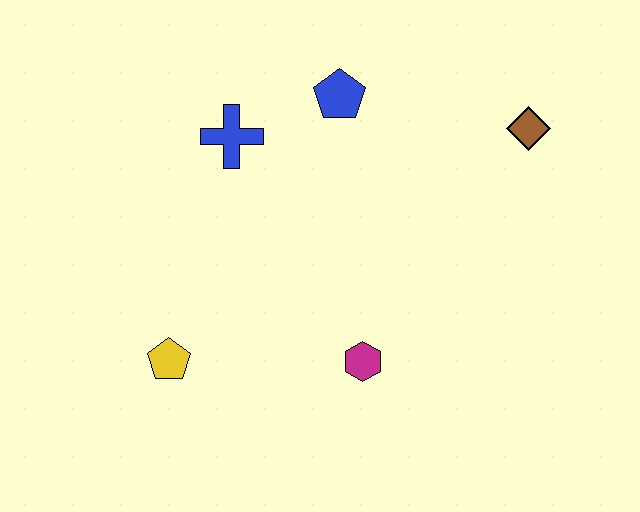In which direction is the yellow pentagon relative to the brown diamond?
The yellow pentagon is to the left of the brown diamond.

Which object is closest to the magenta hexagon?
The yellow pentagon is closest to the magenta hexagon.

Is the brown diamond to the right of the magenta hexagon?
Yes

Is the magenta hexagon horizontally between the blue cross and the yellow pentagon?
No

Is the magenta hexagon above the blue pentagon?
No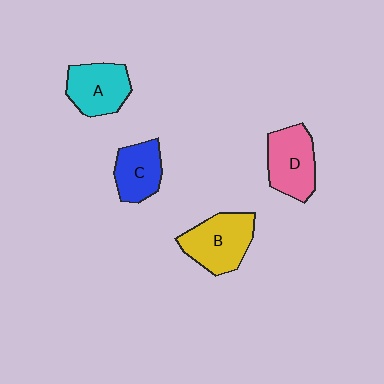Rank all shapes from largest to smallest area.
From largest to smallest: B (yellow), D (pink), A (cyan), C (blue).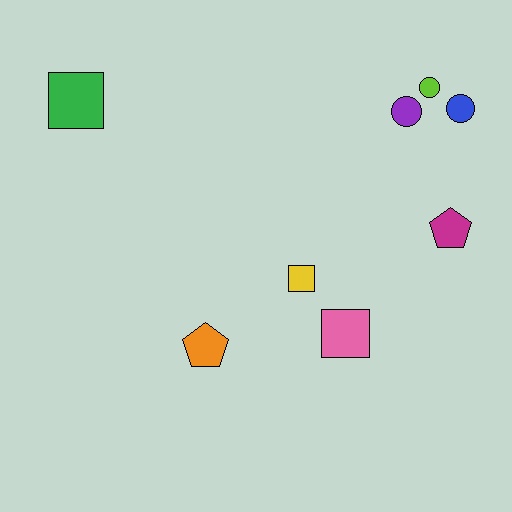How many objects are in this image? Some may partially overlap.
There are 8 objects.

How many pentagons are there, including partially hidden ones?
There are 2 pentagons.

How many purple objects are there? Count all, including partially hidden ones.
There is 1 purple object.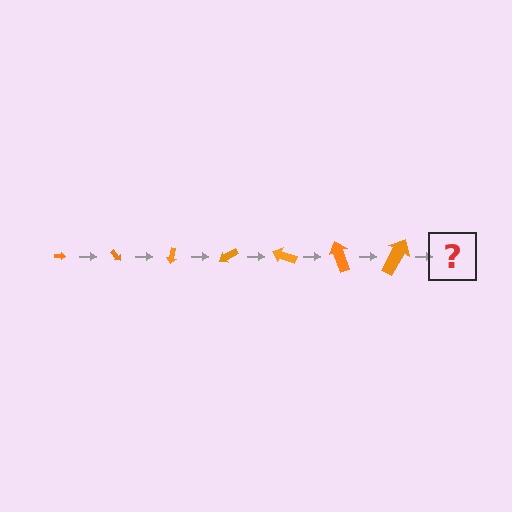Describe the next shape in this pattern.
It should be an arrow, larger than the previous one and rotated 350 degrees from the start.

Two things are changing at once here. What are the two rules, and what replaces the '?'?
The two rules are that the arrow grows larger each step and it rotates 50 degrees each step. The '?' should be an arrow, larger than the previous one and rotated 350 degrees from the start.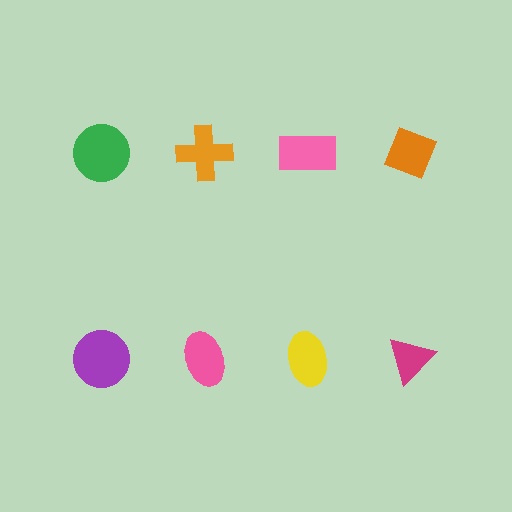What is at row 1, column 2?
An orange cross.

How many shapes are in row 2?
4 shapes.